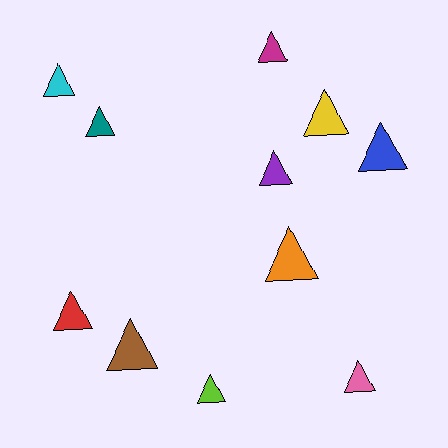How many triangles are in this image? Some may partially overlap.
There are 11 triangles.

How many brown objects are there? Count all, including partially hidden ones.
There is 1 brown object.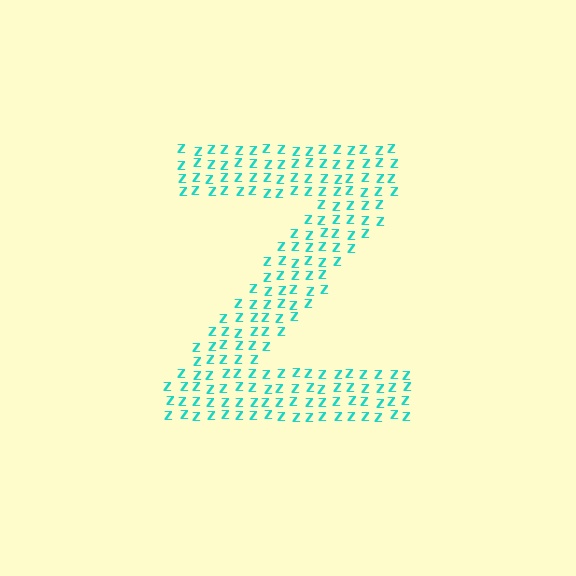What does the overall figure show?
The overall figure shows the letter Z.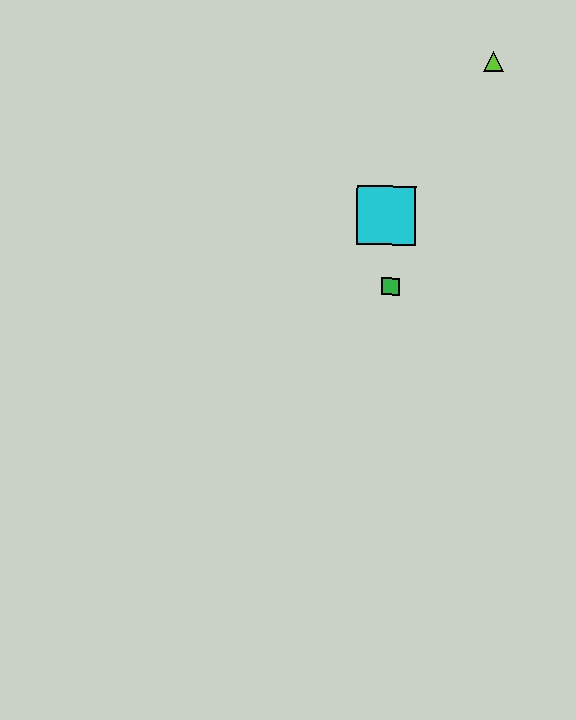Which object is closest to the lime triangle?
The cyan square is closest to the lime triangle.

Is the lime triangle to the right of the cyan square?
Yes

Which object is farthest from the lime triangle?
The green square is farthest from the lime triangle.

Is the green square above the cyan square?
No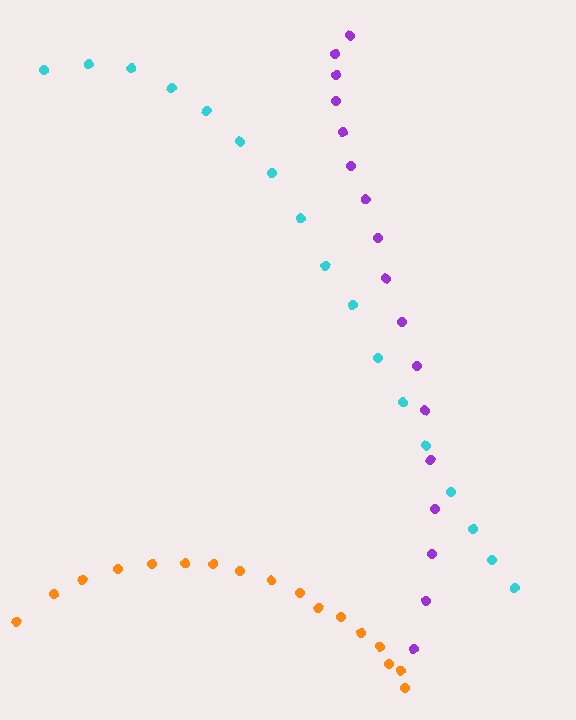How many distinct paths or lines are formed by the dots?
There are 3 distinct paths.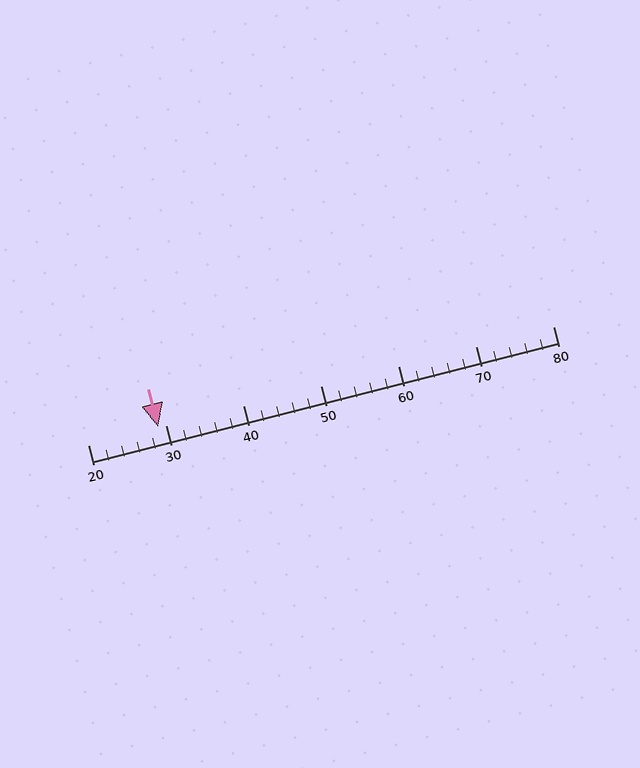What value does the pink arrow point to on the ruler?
The pink arrow points to approximately 29.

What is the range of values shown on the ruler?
The ruler shows values from 20 to 80.